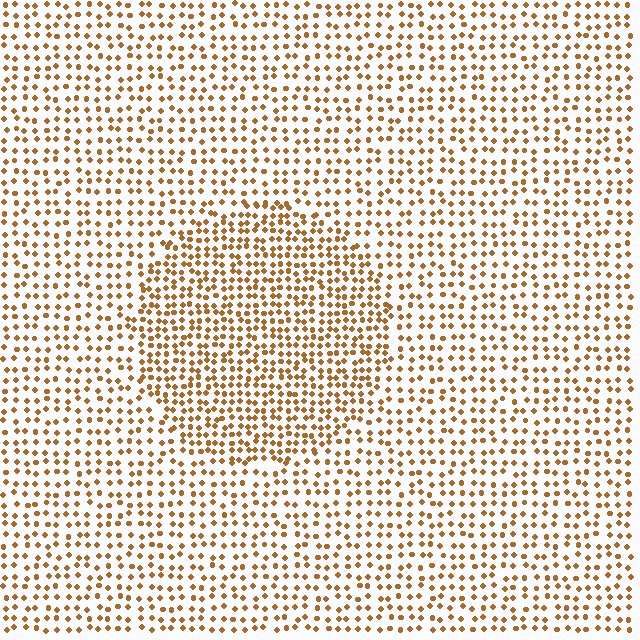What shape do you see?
I see a circle.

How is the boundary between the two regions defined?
The boundary is defined by a change in element density (approximately 1.6x ratio). All elements are the same color, size, and shape.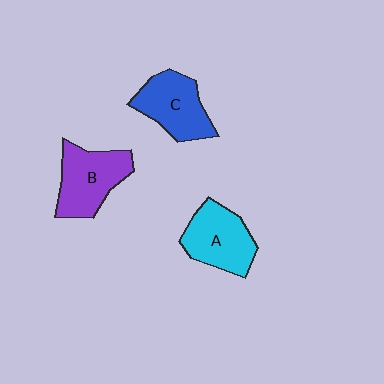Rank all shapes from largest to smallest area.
From largest to smallest: B (purple), A (cyan), C (blue).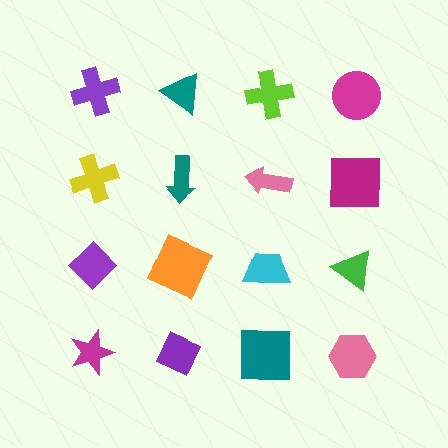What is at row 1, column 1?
A purple cross.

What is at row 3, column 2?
An orange square.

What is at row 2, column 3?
A pink arrow.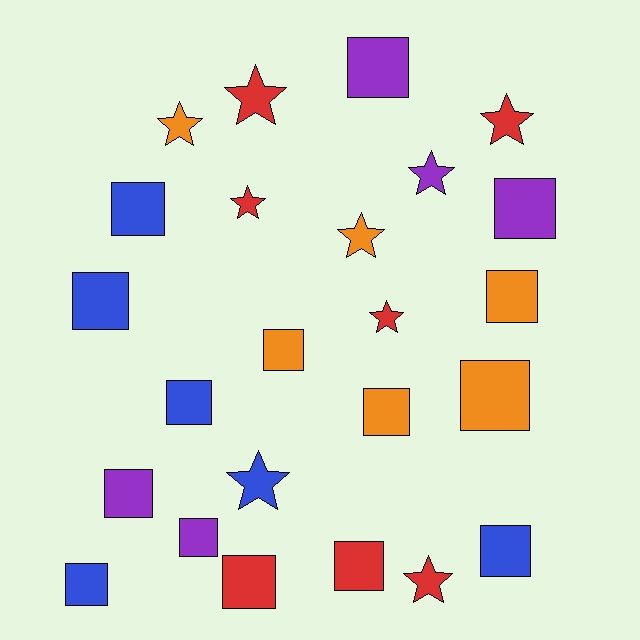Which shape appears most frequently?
Square, with 15 objects.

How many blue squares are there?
There are 5 blue squares.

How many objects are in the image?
There are 24 objects.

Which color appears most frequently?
Red, with 7 objects.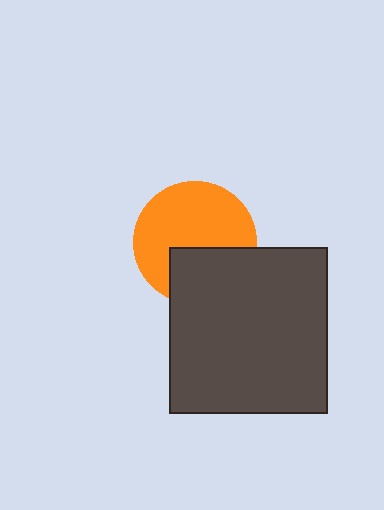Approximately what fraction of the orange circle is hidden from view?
Roughly 34% of the orange circle is hidden behind the dark gray rectangle.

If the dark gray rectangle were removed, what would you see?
You would see the complete orange circle.